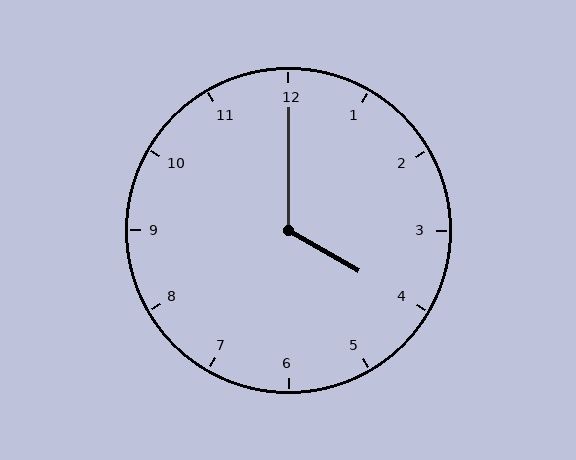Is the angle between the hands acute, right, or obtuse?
It is obtuse.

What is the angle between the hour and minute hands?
Approximately 120 degrees.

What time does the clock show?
4:00.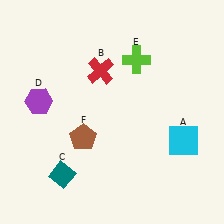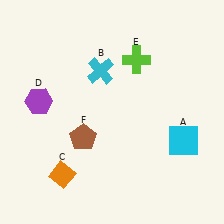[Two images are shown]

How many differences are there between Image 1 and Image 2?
There are 2 differences between the two images.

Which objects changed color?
B changed from red to cyan. C changed from teal to orange.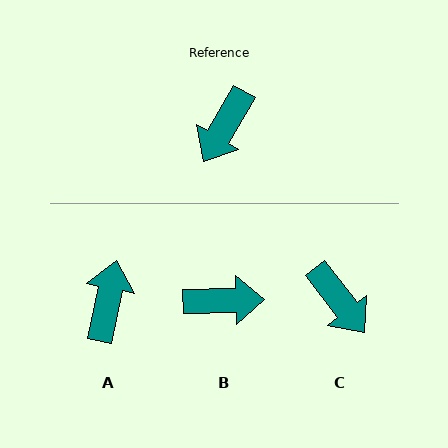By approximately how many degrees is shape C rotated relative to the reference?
Approximately 68 degrees counter-clockwise.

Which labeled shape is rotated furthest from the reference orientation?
A, about 161 degrees away.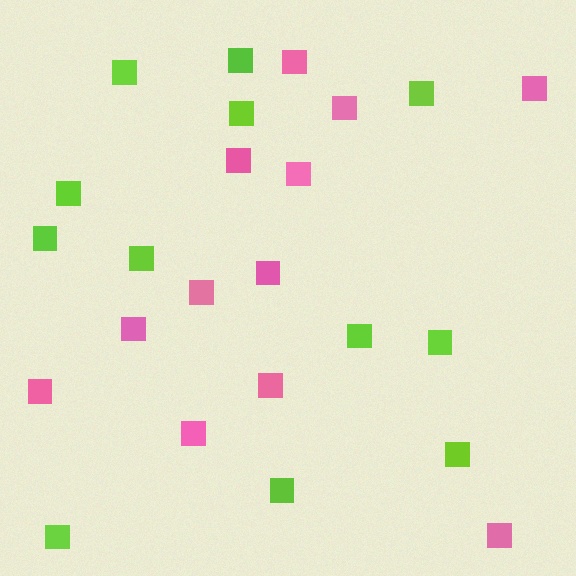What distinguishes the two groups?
There are 2 groups: one group of lime squares (12) and one group of pink squares (12).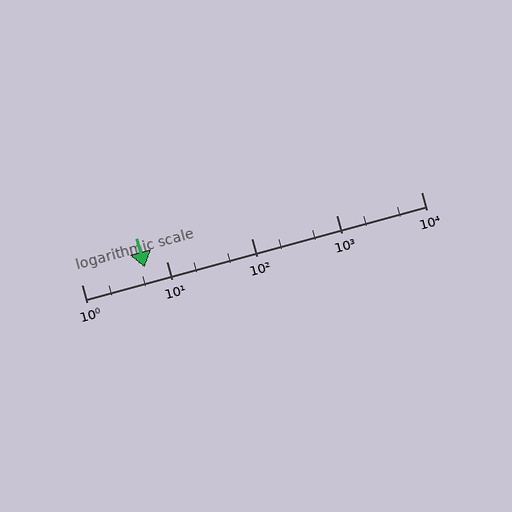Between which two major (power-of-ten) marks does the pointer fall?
The pointer is between 1 and 10.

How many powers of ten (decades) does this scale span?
The scale spans 4 decades, from 1 to 10000.